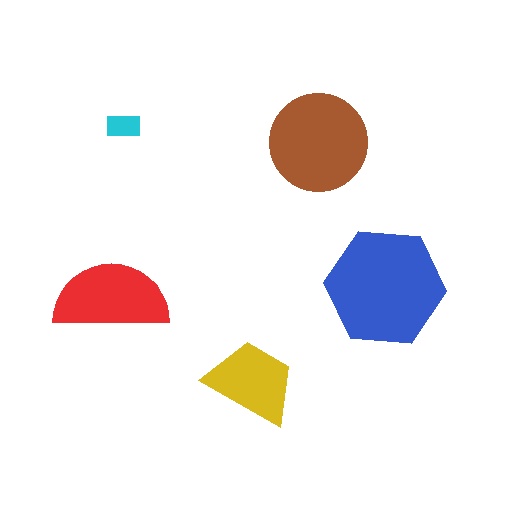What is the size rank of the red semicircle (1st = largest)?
3rd.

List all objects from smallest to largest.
The cyan rectangle, the yellow trapezoid, the red semicircle, the brown circle, the blue hexagon.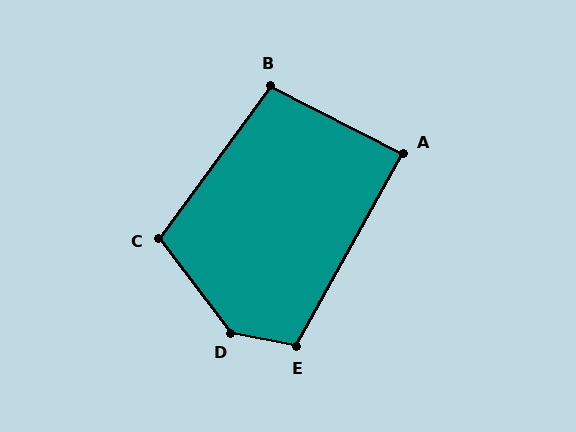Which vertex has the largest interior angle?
D, at approximately 138 degrees.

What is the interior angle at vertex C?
Approximately 107 degrees (obtuse).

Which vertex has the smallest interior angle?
A, at approximately 88 degrees.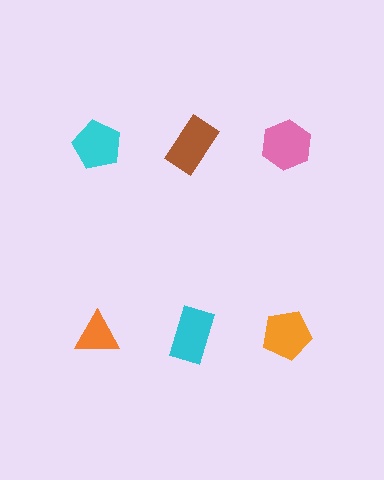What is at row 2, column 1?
An orange triangle.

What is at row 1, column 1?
A cyan pentagon.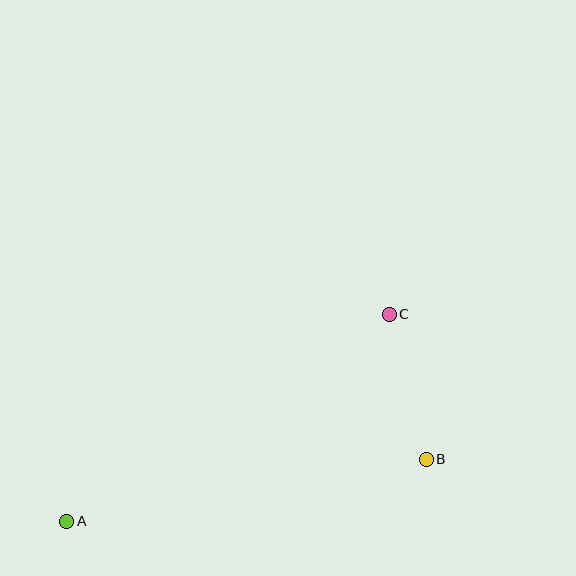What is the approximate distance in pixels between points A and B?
The distance between A and B is approximately 365 pixels.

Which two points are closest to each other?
Points B and C are closest to each other.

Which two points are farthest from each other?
Points A and C are farthest from each other.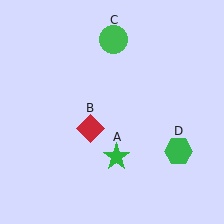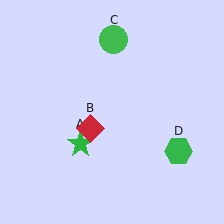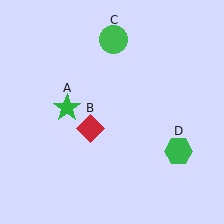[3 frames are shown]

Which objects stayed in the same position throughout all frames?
Red diamond (object B) and green circle (object C) and green hexagon (object D) remained stationary.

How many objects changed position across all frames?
1 object changed position: green star (object A).